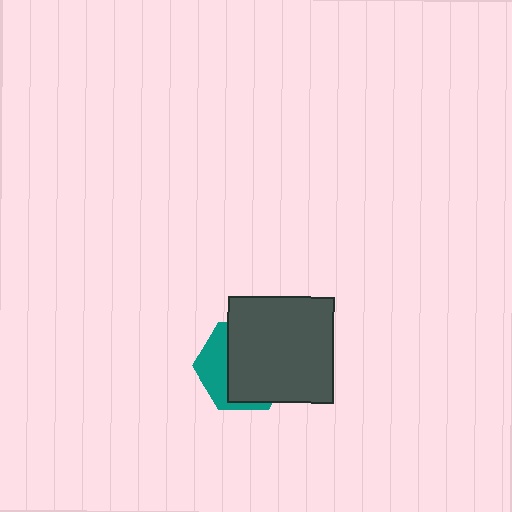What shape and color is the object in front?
The object in front is a dark gray rectangle.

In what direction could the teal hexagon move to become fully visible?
The teal hexagon could move toward the lower-left. That would shift it out from behind the dark gray rectangle entirely.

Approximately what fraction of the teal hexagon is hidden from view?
Roughly 68% of the teal hexagon is hidden behind the dark gray rectangle.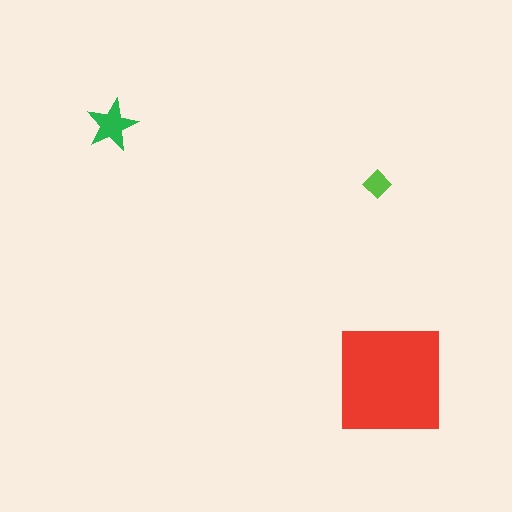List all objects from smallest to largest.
The lime diamond, the green star, the red square.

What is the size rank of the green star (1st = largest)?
2nd.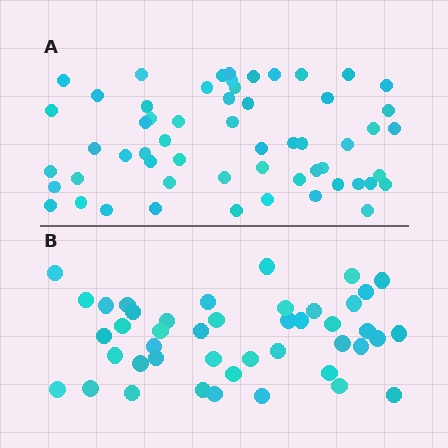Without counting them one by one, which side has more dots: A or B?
Region A (the top region) has more dots.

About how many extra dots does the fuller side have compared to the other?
Region A has approximately 15 more dots than region B.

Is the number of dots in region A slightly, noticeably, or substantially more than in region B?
Region A has noticeably more, but not dramatically so. The ratio is roughly 1.3 to 1.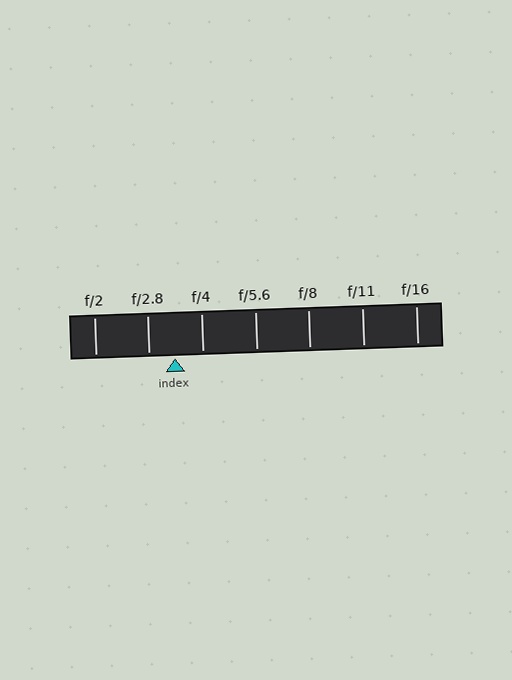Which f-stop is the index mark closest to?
The index mark is closest to f/2.8.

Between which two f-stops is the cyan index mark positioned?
The index mark is between f/2.8 and f/4.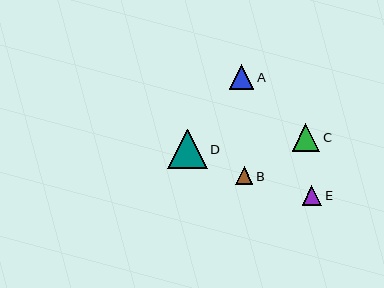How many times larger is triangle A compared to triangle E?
Triangle A is approximately 1.2 times the size of triangle E.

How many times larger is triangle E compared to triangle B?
Triangle E is approximately 1.1 times the size of triangle B.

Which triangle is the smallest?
Triangle B is the smallest with a size of approximately 18 pixels.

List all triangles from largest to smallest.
From largest to smallest: D, C, A, E, B.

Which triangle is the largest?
Triangle D is the largest with a size of approximately 39 pixels.